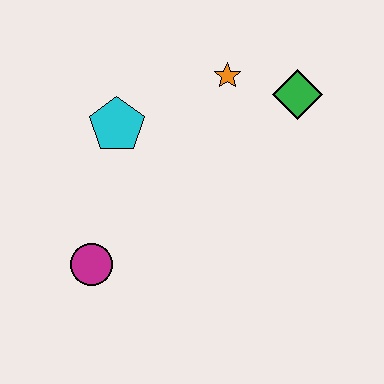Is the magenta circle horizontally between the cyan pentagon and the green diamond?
No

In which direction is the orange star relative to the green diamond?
The orange star is to the left of the green diamond.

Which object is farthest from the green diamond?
The magenta circle is farthest from the green diamond.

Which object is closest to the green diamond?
The orange star is closest to the green diamond.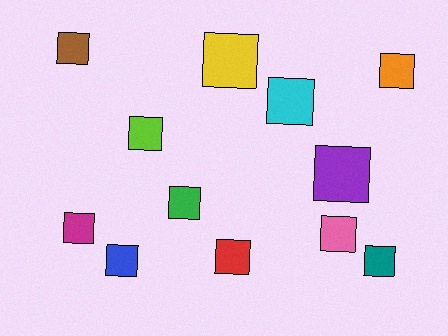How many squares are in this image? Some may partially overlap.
There are 12 squares.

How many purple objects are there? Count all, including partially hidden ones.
There is 1 purple object.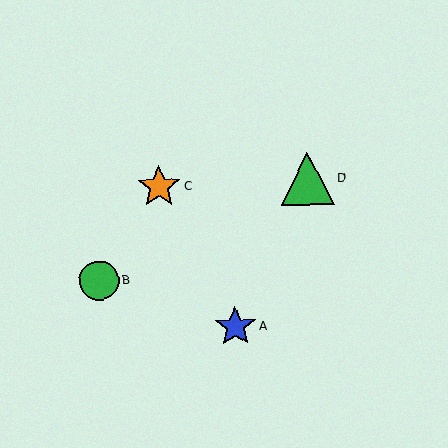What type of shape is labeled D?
Shape D is a green triangle.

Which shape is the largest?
The green triangle (labeled D) is the largest.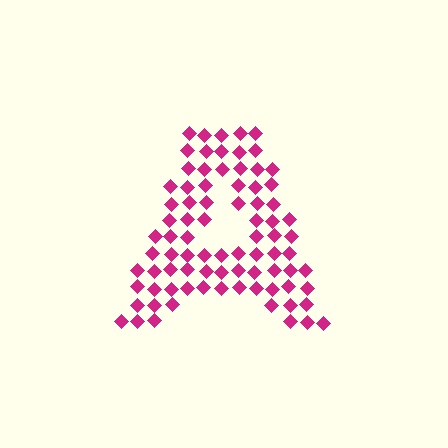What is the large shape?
The large shape is the letter A.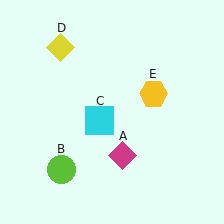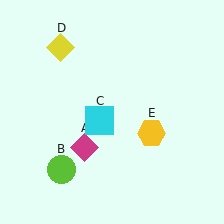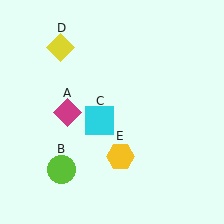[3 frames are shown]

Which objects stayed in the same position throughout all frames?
Lime circle (object B) and cyan square (object C) and yellow diamond (object D) remained stationary.